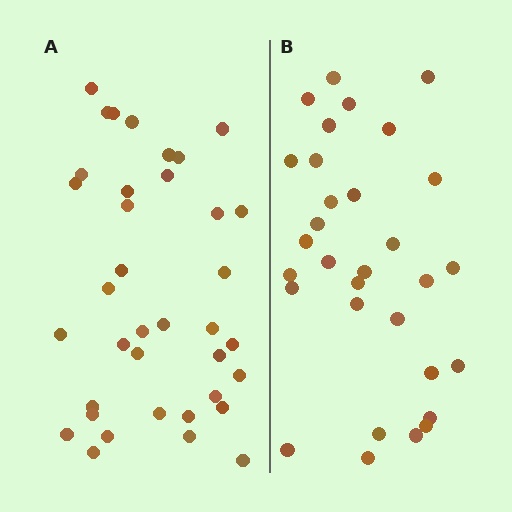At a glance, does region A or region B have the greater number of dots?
Region A (the left region) has more dots.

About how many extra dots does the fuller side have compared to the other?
Region A has about 6 more dots than region B.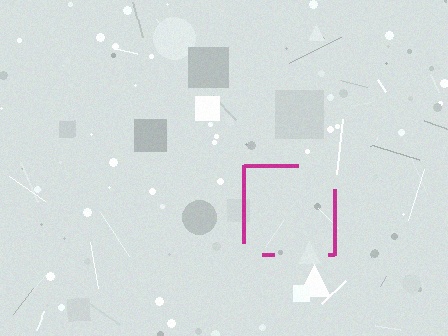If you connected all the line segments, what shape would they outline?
They would outline a square.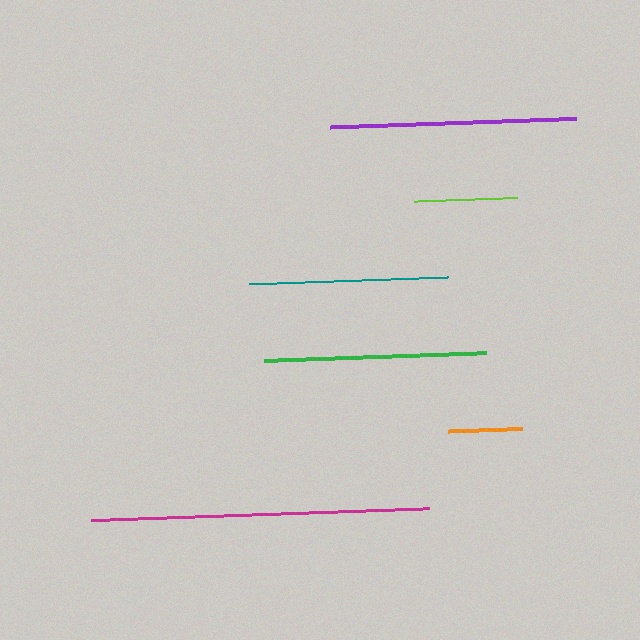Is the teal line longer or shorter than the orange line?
The teal line is longer than the orange line.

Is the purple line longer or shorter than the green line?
The purple line is longer than the green line.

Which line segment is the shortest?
The orange line is the shortest at approximately 74 pixels.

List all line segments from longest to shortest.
From longest to shortest: magenta, purple, green, teal, lime, orange.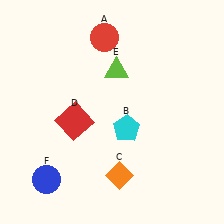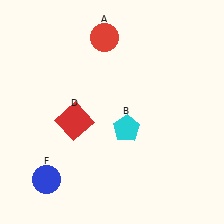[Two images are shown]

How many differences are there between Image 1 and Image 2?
There are 2 differences between the two images.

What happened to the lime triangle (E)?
The lime triangle (E) was removed in Image 2. It was in the top-right area of Image 1.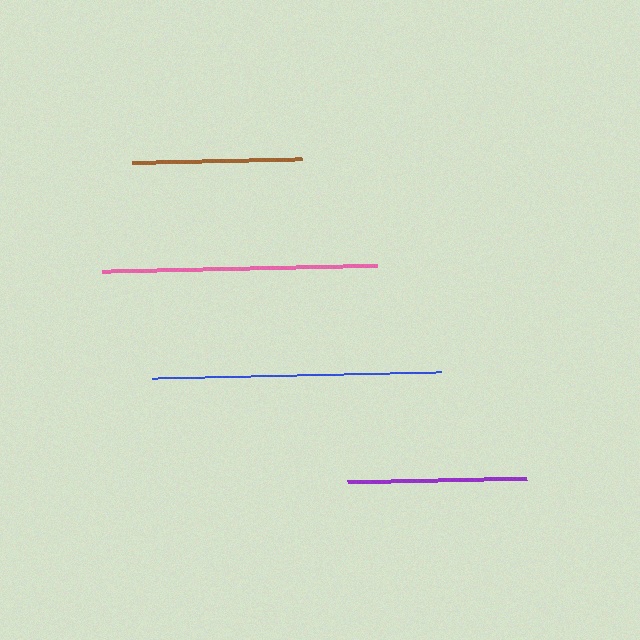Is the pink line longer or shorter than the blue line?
The blue line is longer than the pink line.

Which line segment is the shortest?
The brown line is the shortest at approximately 170 pixels.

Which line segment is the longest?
The blue line is the longest at approximately 289 pixels.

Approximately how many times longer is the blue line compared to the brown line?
The blue line is approximately 1.7 times the length of the brown line.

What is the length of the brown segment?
The brown segment is approximately 170 pixels long.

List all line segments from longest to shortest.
From longest to shortest: blue, pink, purple, brown.